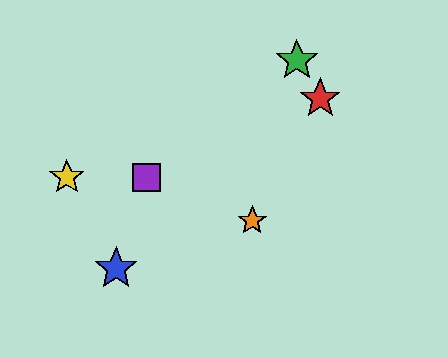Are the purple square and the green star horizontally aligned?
No, the purple square is at y≈177 and the green star is at y≈60.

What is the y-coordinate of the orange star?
The orange star is at y≈221.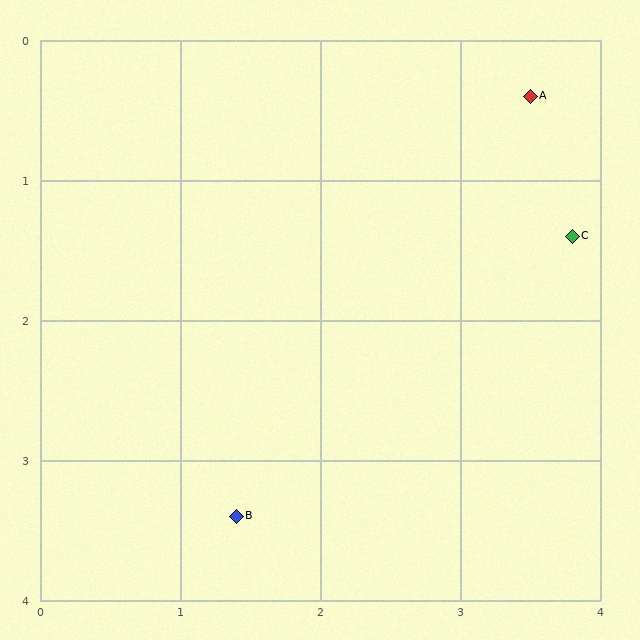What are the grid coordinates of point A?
Point A is at approximately (3.5, 0.4).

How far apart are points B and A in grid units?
Points B and A are about 3.7 grid units apart.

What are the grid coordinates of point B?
Point B is at approximately (1.4, 3.4).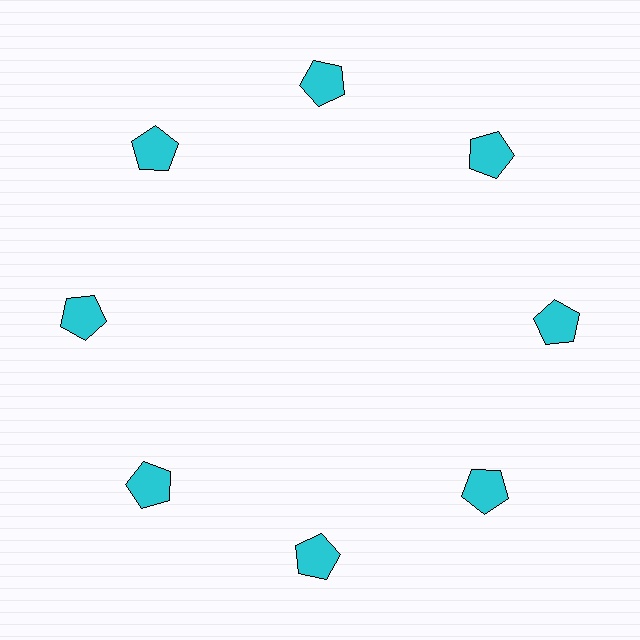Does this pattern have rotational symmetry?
Yes, this pattern has 8-fold rotational symmetry. It looks the same after rotating 45 degrees around the center.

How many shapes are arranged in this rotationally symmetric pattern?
There are 8 shapes, arranged in 8 groups of 1.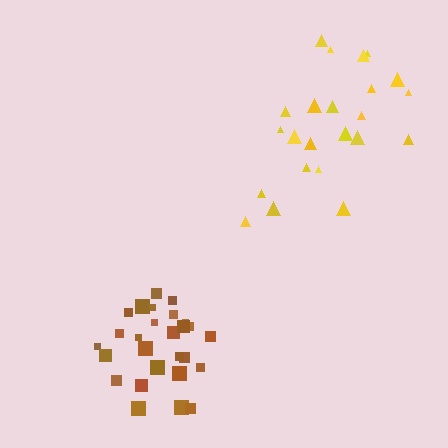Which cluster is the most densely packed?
Brown.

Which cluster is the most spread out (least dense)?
Yellow.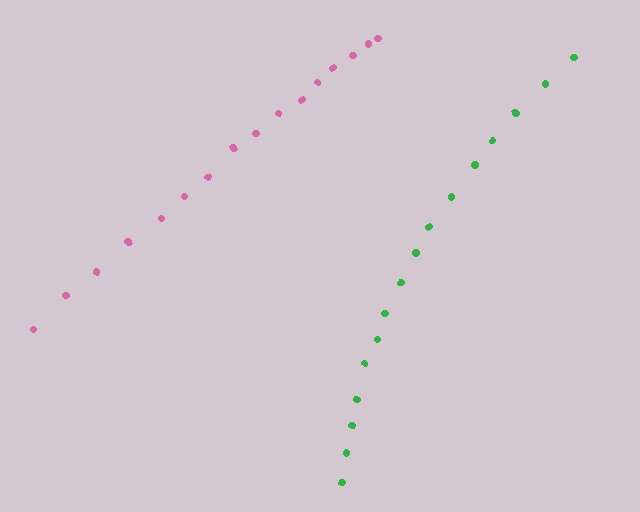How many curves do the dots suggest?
There are 2 distinct paths.